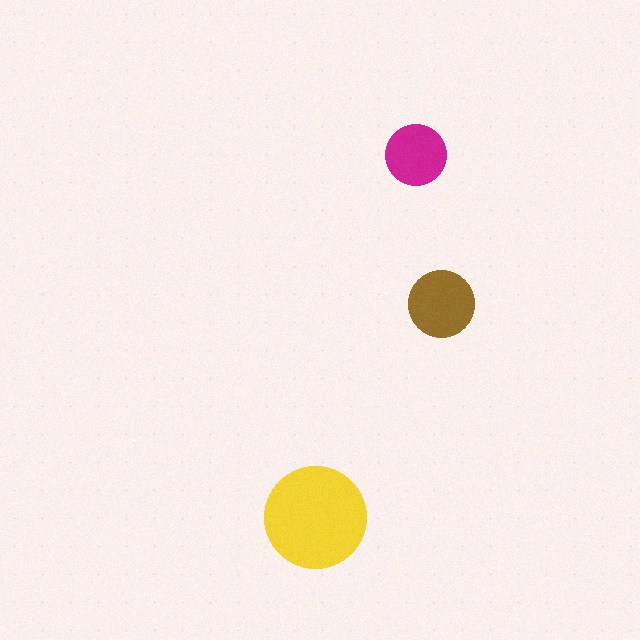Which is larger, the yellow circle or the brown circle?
The yellow one.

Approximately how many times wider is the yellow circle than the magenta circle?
About 1.5 times wider.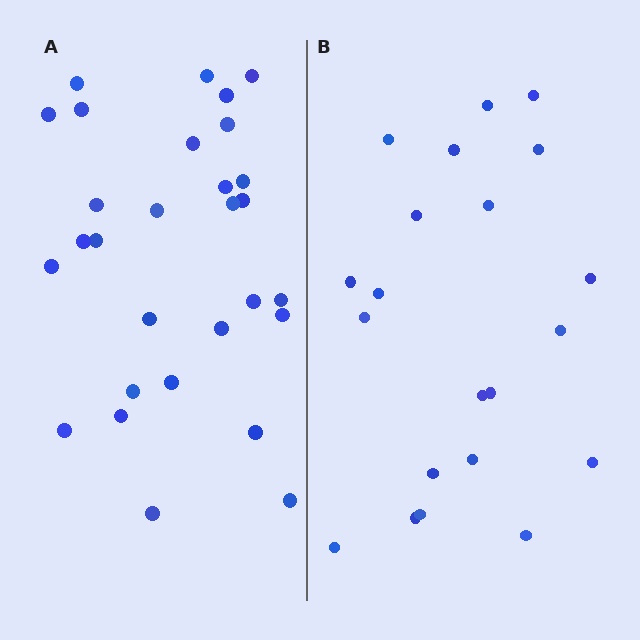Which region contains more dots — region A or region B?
Region A (the left region) has more dots.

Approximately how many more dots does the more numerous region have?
Region A has roughly 8 or so more dots than region B.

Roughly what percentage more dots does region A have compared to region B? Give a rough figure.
About 40% more.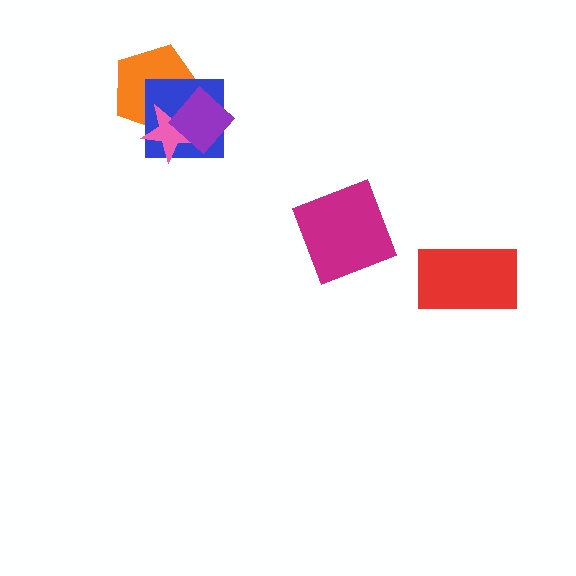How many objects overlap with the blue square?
3 objects overlap with the blue square.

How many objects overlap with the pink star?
3 objects overlap with the pink star.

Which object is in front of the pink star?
The purple diamond is in front of the pink star.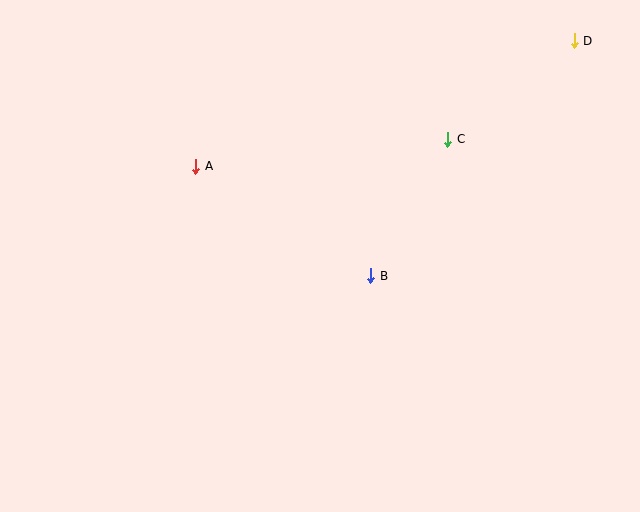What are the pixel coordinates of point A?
Point A is at (196, 166).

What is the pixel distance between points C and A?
The distance between C and A is 254 pixels.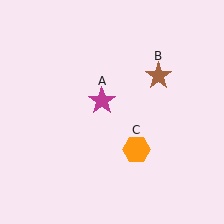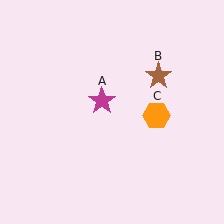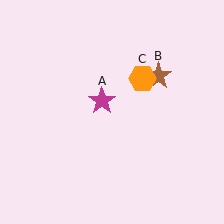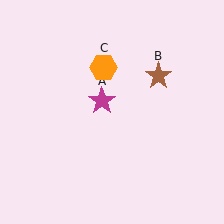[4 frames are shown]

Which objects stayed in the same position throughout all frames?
Magenta star (object A) and brown star (object B) remained stationary.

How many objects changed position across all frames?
1 object changed position: orange hexagon (object C).